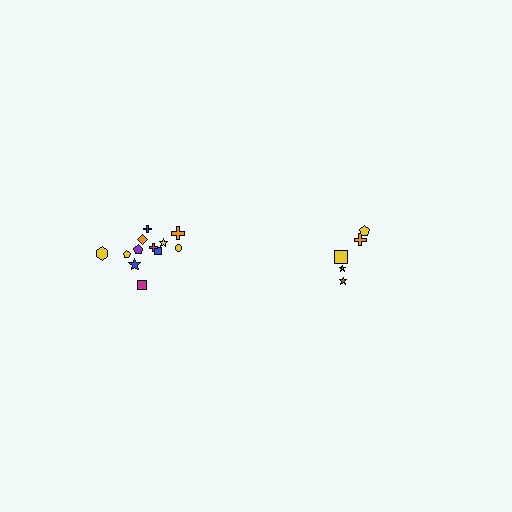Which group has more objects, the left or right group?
The left group.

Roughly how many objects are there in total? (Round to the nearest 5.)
Roughly 15 objects in total.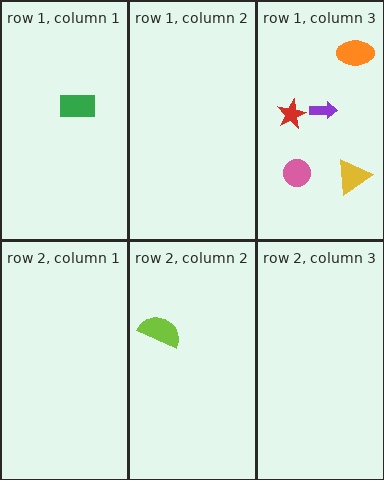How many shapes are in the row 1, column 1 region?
1.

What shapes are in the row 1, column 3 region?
The yellow triangle, the red star, the purple arrow, the pink circle, the orange ellipse.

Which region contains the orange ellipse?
The row 1, column 3 region.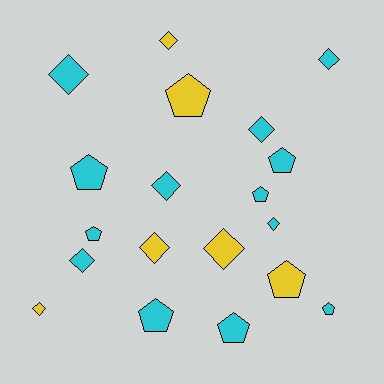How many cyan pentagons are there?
There are 7 cyan pentagons.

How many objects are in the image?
There are 19 objects.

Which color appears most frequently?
Cyan, with 13 objects.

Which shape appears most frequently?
Diamond, with 10 objects.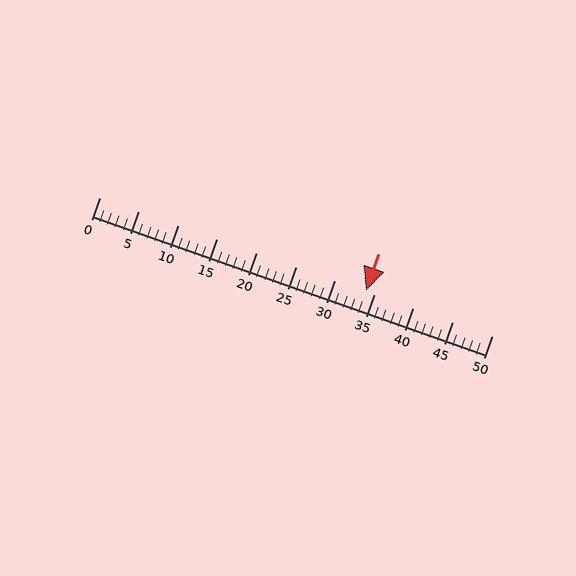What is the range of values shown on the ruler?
The ruler shows values from 0 to 50.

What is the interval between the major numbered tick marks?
The major tick marks are spaced 5 units apart.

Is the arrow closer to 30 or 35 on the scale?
The arrow is closer to 35.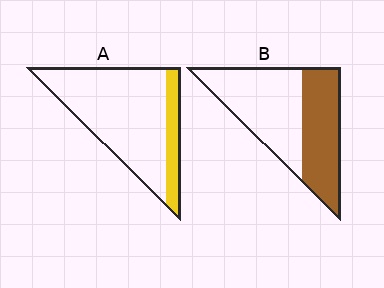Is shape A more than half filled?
No.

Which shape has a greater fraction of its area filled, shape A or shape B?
Shape B.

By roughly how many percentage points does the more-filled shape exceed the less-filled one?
By roughly 25 percentage points (B over A).